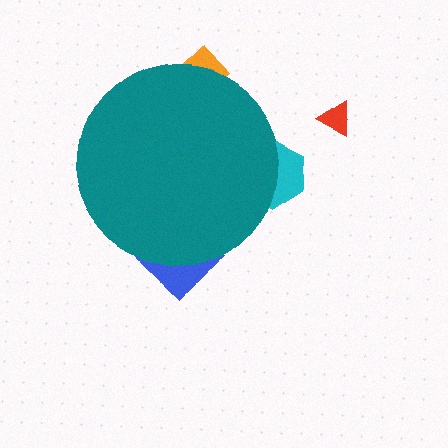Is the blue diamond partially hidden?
Yes, the blue diamond is partially hidden behind the teal circle.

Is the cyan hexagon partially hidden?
Yes, the cyan hexagon is partially hidden behind the teal circle.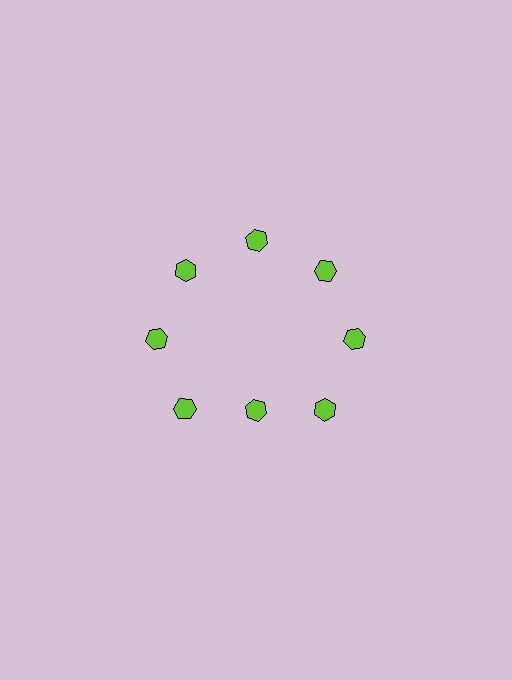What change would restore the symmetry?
The symmetry would be restored by moving it outward, back onto the ring so that all 8 hexagons sit at equal angles and equal distance from the center.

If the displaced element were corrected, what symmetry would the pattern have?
It would have 8-fold rotational symmetry — the pattern would map onto itself every 45 degrees.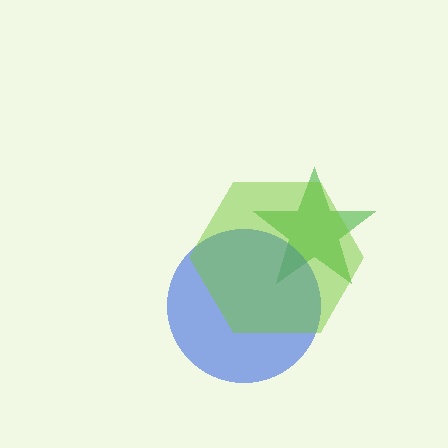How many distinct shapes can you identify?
There are 3 distinct shapes: a green star, a blue circle, a lime hexagon.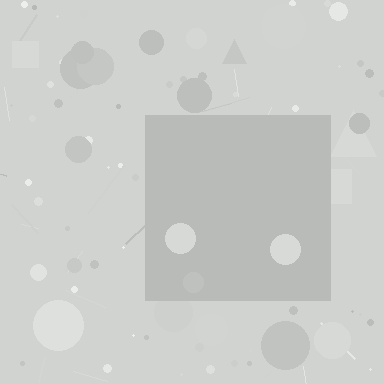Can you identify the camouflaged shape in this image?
The camouflaged shape is a square.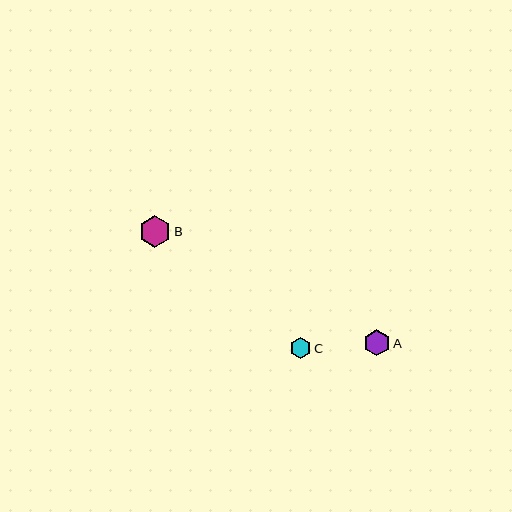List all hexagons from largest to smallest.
From largest to smallest: B, A, C.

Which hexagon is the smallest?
Hexagon C is the smallest with a size of approximately 20 pixels.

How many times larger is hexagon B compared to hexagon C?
Hexagon B is approximately 1.5 times the size of hexagon C.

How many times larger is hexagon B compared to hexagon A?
Hexagon B is approximately 1.2 times the size of hexagon A.